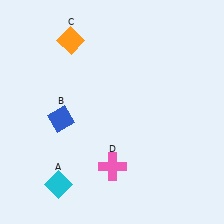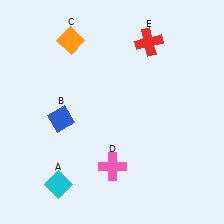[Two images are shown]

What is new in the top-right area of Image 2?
A red cross (E) was added in the top-right area of Image 2.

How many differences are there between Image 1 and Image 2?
There is 1 difference between the two images.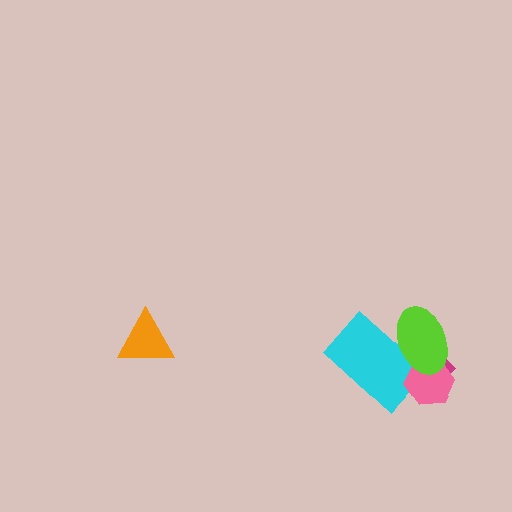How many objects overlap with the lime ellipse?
3 objects overlap with the lime ellipse.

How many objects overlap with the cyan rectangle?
3 objects overlap with the cyan rectangle.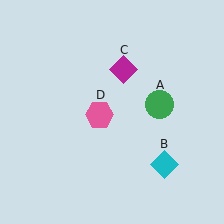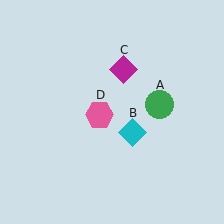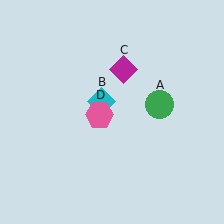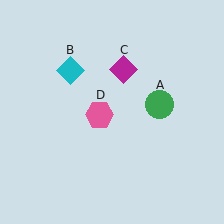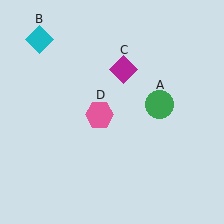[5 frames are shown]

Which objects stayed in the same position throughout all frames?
Green circle (object A) and magenta diamond (object C) and pink hexagon (object D) remained stationary.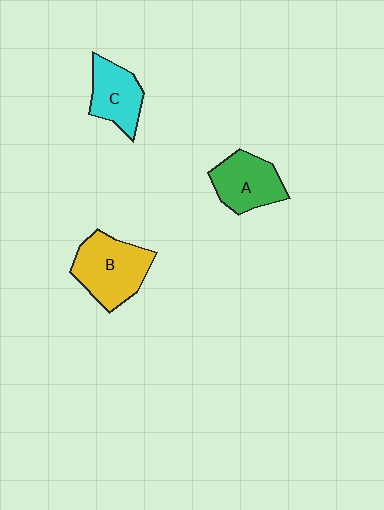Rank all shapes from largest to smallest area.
From largest to smallest: B (yellow), A (green), C (cyan).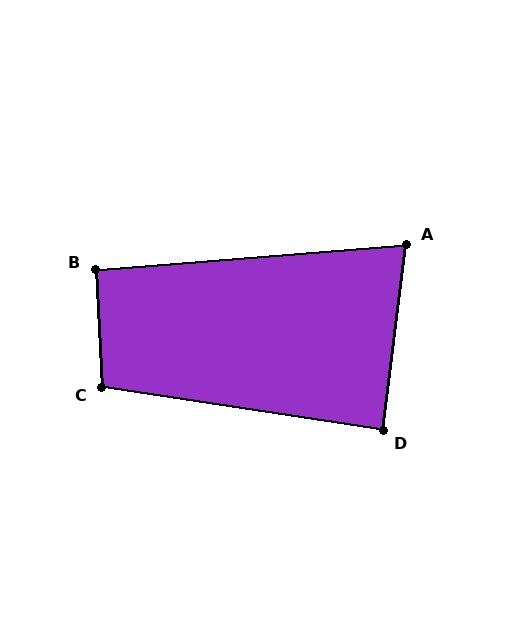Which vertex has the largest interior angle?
C, at approximately 102 degrees.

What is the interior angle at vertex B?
Approximately 92 degrees (approximately right).